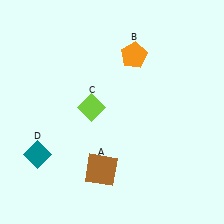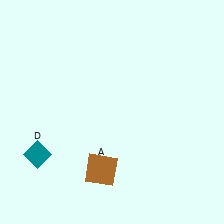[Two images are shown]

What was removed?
The orange pentagon (B), the lime diamond (C) were removed in Image 2.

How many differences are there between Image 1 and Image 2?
There are 2 differences between the two images.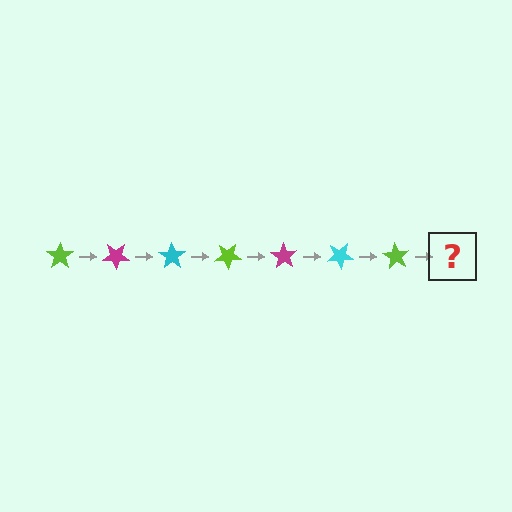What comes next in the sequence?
The next element should be a magenta star, rotated 245 degrees from the start.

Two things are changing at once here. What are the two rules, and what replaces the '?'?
The two rules are that it rotates 35 degrees each step and the color cycles through lime, magenta, and cyan. The '?' should be a magenta star, rotated 245 degrees from the start.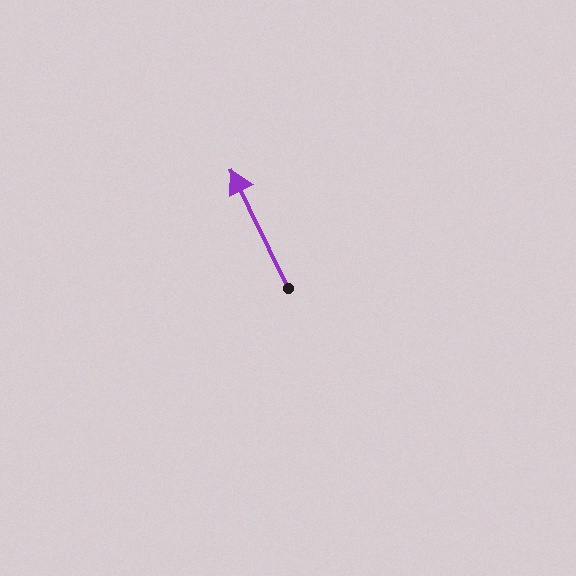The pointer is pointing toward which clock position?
Roughly 11 o'clock.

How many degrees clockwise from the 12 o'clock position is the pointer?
Approximately 334 degrees.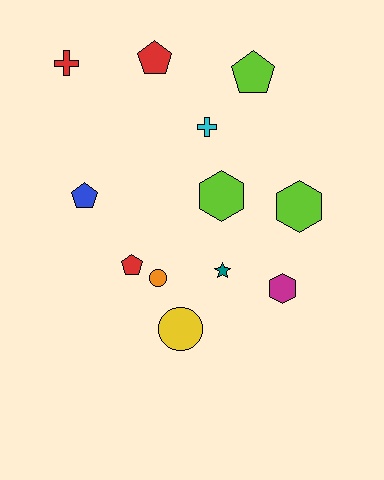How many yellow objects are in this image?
There is 1 yellow object.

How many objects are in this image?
There are 12 objects.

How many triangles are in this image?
There are no triangles.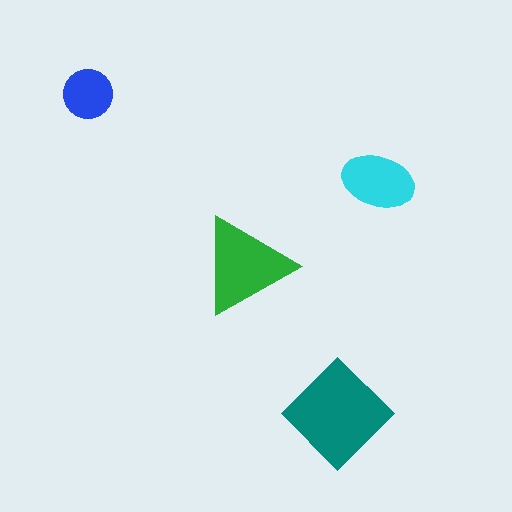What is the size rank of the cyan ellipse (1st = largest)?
3rd.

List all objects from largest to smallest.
The teal diamond, the green triangle, the cyan ellipse, the blue circle.